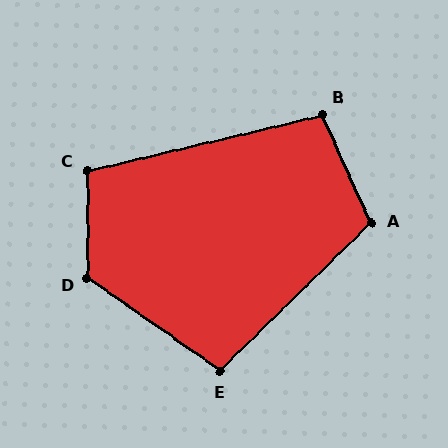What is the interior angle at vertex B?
Approximately 101 degrees (obtuse).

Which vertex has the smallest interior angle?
E, at approximately 101 degrees.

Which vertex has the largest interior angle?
D, at approximately 125 degrees.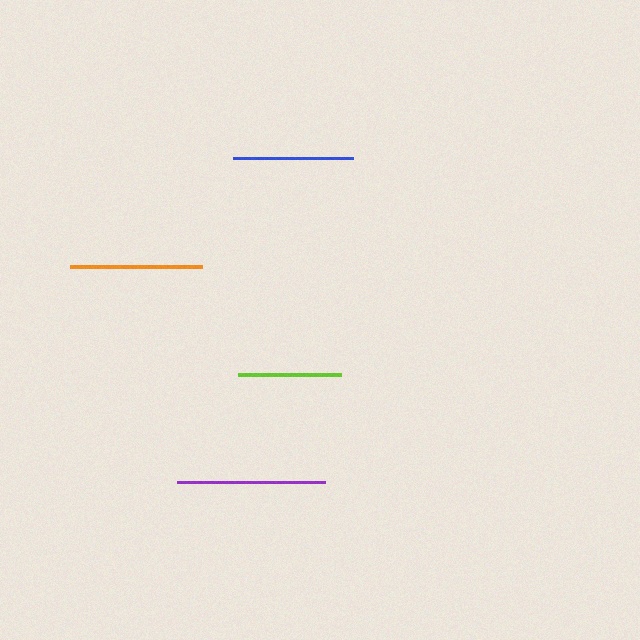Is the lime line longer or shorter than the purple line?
The purple line is longer than the lime line.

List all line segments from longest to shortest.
From longest to shortest: purple, orange, blue, lime.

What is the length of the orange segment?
The orange segment is approximately 132 pixels long.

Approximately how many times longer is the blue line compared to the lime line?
The blue line is approximately 1.2 times the length of the lime line.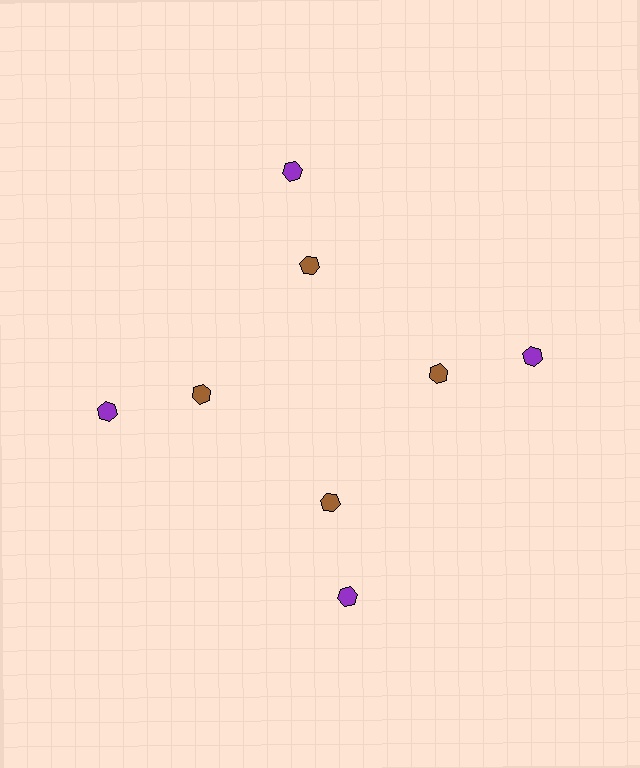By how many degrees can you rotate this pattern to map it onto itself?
The pattern maps onto itself every 90 degrees of rotation.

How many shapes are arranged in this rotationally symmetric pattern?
There are 8 shapes, arranged in 4 groups of 2.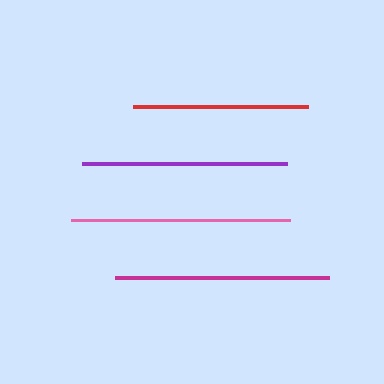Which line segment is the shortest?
The red line is the shortest at approximately 175 pixels.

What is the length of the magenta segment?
The magenta segment is approximately 214 pixels long.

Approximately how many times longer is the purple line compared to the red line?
The purple line is approximately 1.2 times the length of the red line.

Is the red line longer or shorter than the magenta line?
The magenta line is longer than the red line.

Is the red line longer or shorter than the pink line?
The pink line is longer than the red line.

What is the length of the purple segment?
The purple segment is approximately 205 pixels long.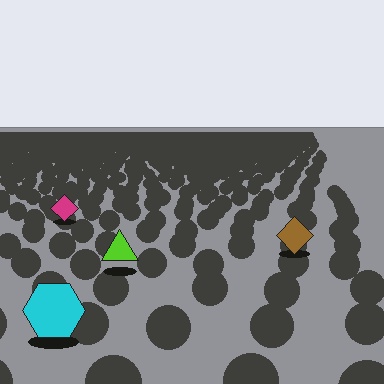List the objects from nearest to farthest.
From nearest to farthest: the cyan hexagon, the lime triangle, the brown diamond, the magenta diamond.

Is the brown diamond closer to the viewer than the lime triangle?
No. The lime triangle is closer — you can tell from the texture gradient: the ground texture is coarser near it.